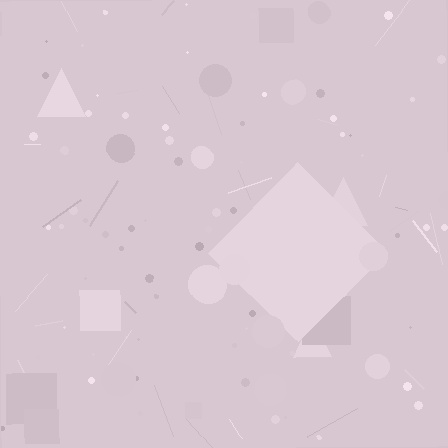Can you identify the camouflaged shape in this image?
The camouflaged shape is a diamond.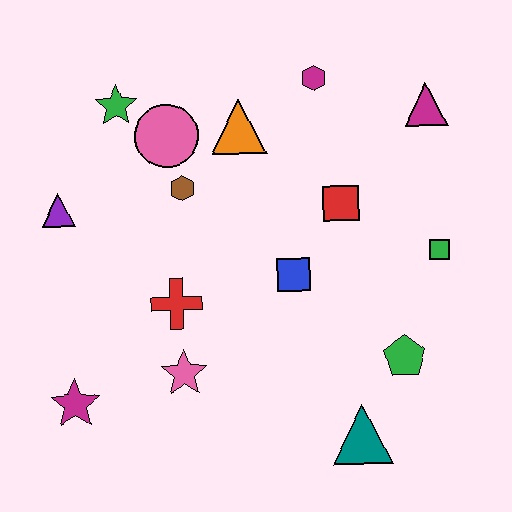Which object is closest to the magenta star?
The pink star is closest to the magenta star.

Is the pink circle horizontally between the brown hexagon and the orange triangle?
No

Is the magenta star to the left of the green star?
Yes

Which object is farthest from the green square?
The magenta star is farthest from the green square.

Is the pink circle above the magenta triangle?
No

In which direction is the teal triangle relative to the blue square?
The teal triangle is below the blue square.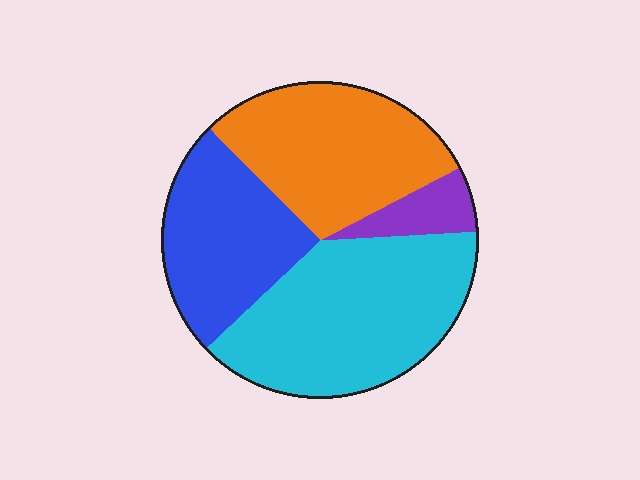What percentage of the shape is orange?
Orange covers around 30% of the shape.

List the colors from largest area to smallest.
From largest to smallest: cyan, orange, blue, purple.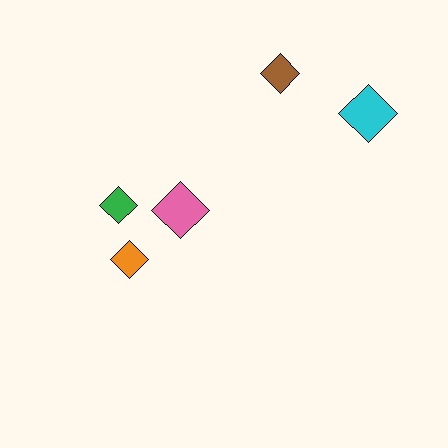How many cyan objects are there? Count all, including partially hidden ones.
There is 1 cyan object.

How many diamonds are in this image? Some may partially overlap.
There are 5 diamonds.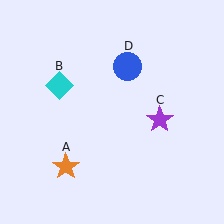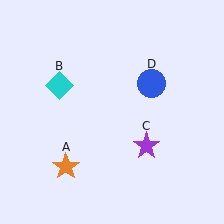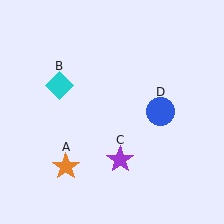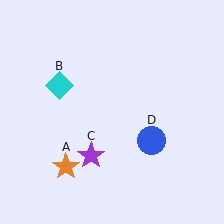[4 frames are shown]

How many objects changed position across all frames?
2 objects changed position: purple star (object C), blue circle (object D).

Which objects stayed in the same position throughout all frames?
Orange star (object A) and cyan diamond (object B) remained stationary.